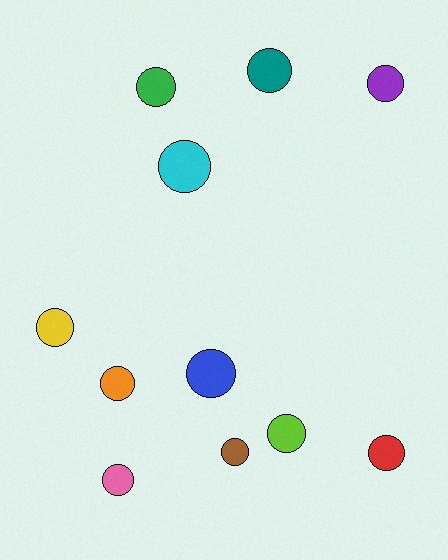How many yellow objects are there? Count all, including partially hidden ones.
There is 1 yellow object.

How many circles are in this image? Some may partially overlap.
There are 11 circles.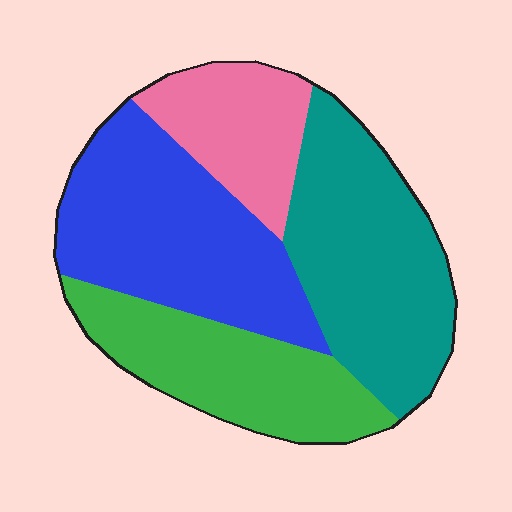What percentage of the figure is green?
Green covers roughly 25% of the figure.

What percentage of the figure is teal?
Teal covers about 30% of the figure.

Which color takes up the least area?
Pink, at roughly 15%.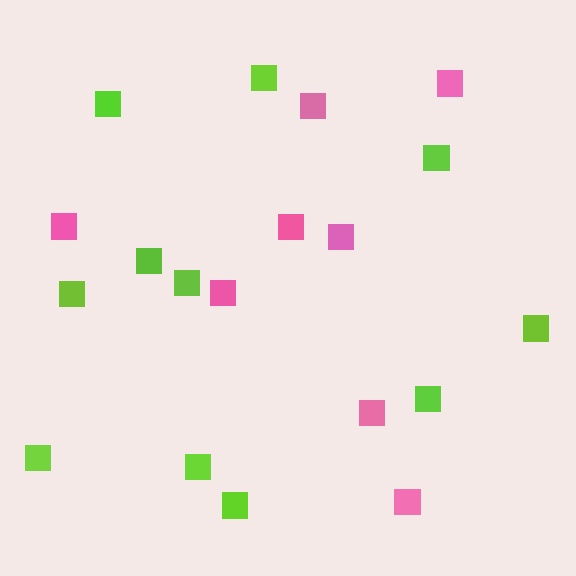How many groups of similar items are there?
There are 2 groups: one group of pink squares (8) and one group of lime squares (11).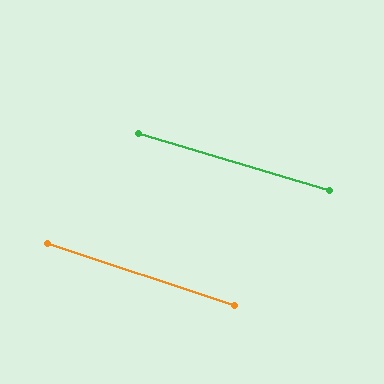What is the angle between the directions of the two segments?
Approximately 2 degrees.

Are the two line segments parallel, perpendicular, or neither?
Parallel — their directions differ by only 1.7°.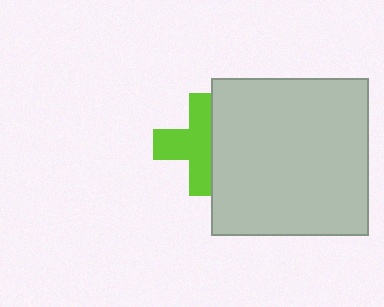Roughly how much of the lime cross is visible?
About half of it is visible (roughly 62%).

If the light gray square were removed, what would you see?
You would see the complete lime cross.